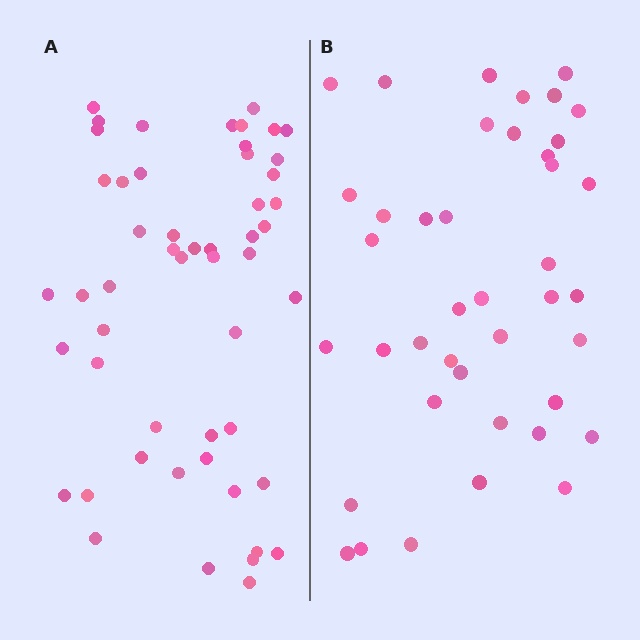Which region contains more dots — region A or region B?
Region A (the left region) has more dots.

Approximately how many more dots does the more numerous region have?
Region A has roughly 12 or so more dots than region B.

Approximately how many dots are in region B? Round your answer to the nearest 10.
About 40 dots. (The exact count is 41, which rounds to 40.)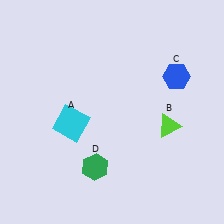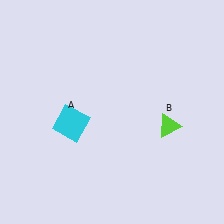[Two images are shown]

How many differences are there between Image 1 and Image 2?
There are 2 differences between the two images.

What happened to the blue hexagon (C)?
The blue hexagon (C) was removed in Image 2. It was in the top-right area of Image 1.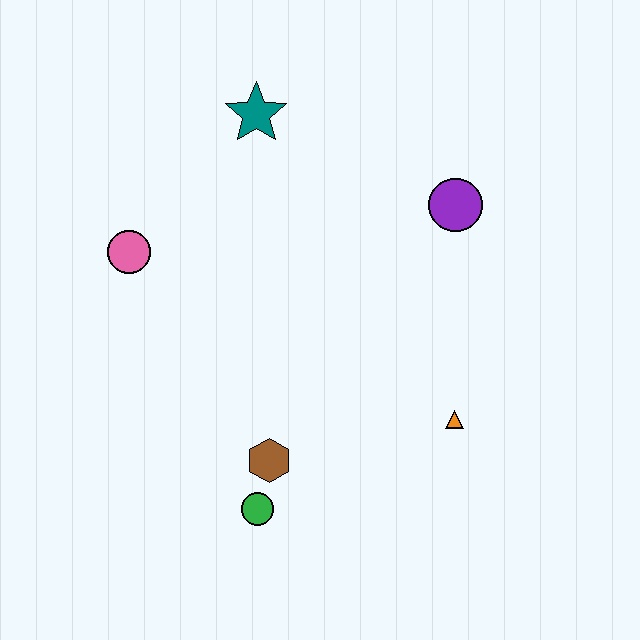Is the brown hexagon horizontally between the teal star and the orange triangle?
Yes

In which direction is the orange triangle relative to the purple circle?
The orange triangle is below the purple circle.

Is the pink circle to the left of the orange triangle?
Yes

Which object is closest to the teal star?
The pink circle is closest to the teal star.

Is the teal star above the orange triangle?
Yes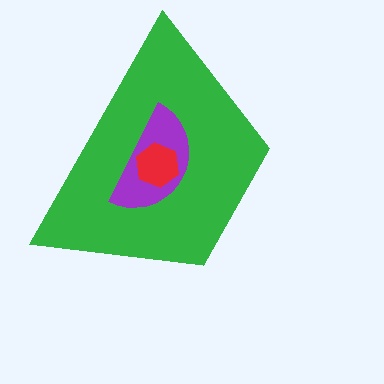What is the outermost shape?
The green trapezoid.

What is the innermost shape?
The red hexagon.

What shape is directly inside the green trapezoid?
The purple semicircle.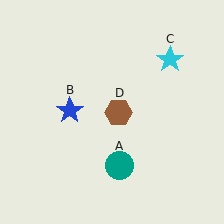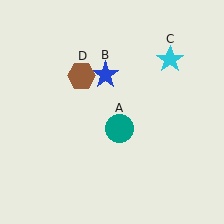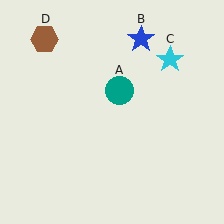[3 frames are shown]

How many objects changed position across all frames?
3 objects changed position: teal circle (object A), blue star (object B), brown hexagon (object D).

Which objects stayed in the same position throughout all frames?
Cyan star (object C) remained stationary.